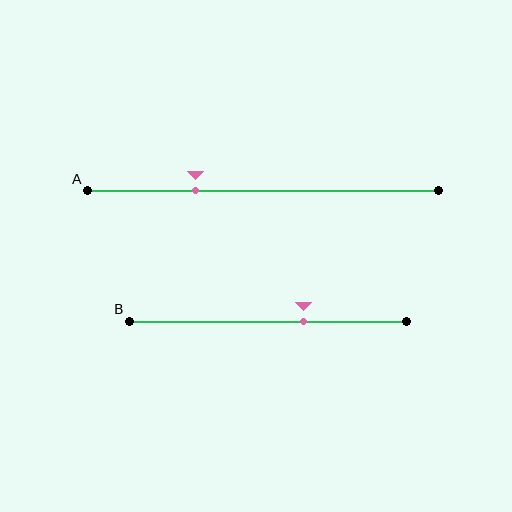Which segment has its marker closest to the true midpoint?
Segment B has its marker closest to the true midpoint.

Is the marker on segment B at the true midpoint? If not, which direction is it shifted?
No, the marker on segment B is shifted to the right by about 13% of the segment length.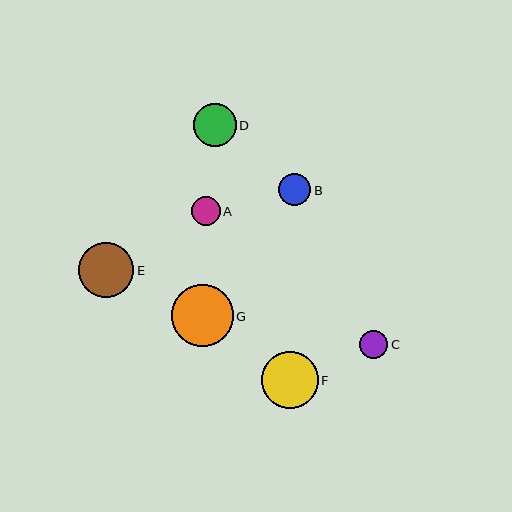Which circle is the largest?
Circle G is the largest with a size of approximately 62 pixels.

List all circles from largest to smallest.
From largest to smallest: G, F, E, D, B, A, C.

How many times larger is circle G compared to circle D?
Circle G is approximately 1.5 times the size of circle D.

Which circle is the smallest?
Circle C is the smallest with a size of approximately 28 pixels.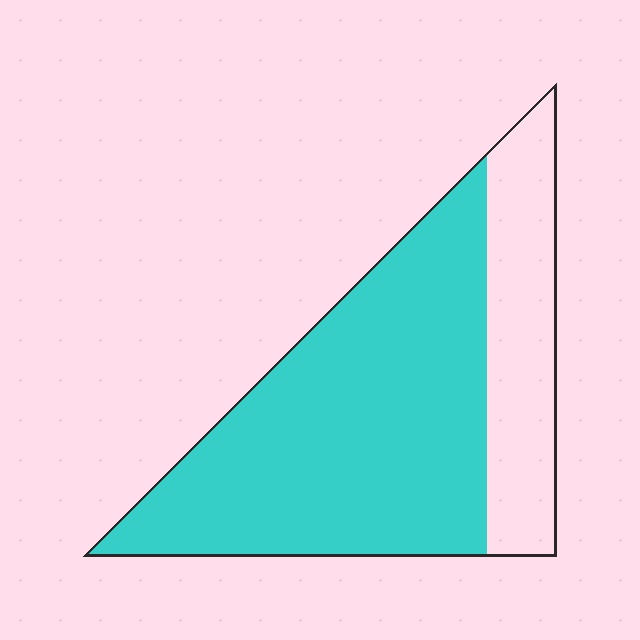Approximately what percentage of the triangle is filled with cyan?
Approximately 75%.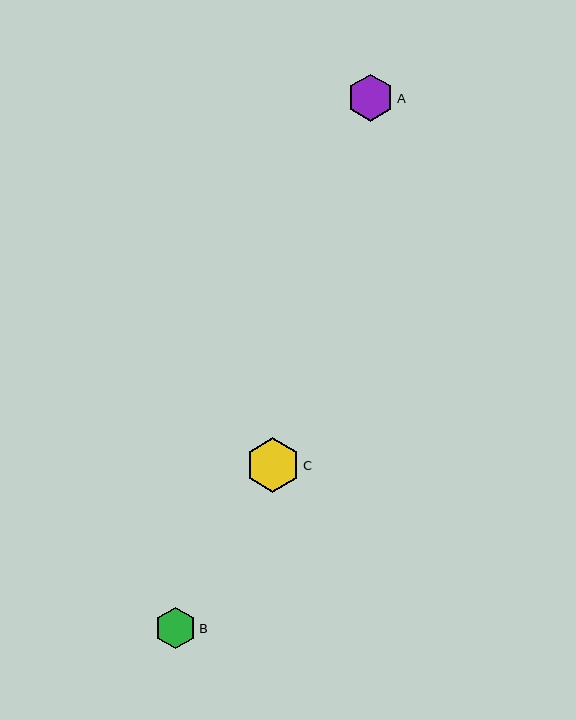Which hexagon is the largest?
Hexagon C is the largest with a size of approximately 54 pixels.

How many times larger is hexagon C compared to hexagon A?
Hexagon C is approximately 1.2 times the size of hexagon A.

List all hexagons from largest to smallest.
From largest to smallest: C, A, B.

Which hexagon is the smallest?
Hexagon B is the smallest with a size of approximately 41 pixels.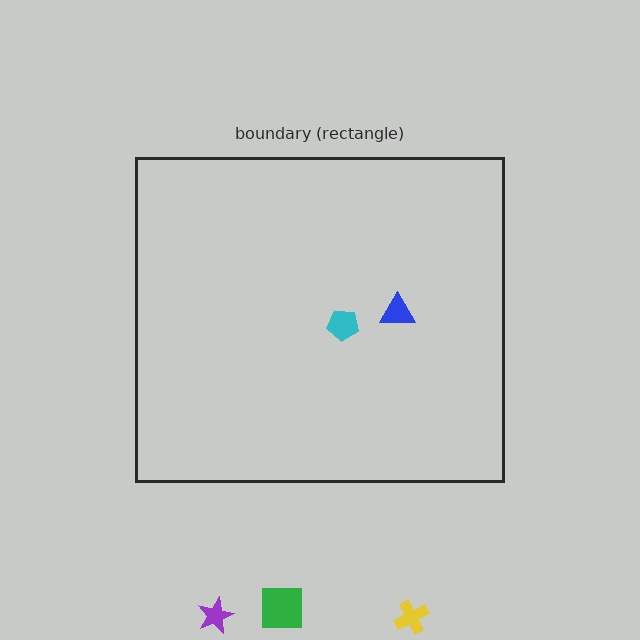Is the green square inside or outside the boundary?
Outside.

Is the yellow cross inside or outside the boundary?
Outside.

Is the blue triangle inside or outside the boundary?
Inside.